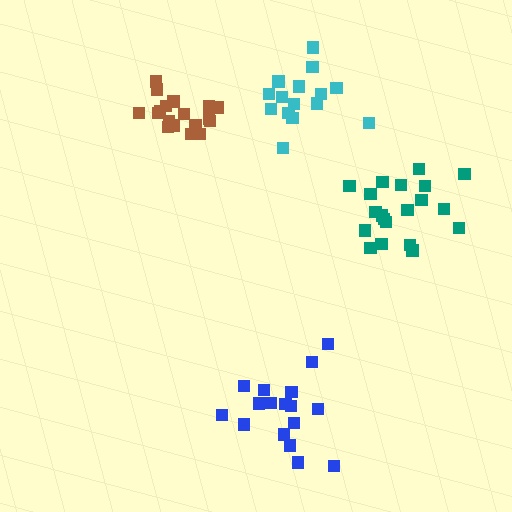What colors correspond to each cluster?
The clusters are colored: blue, brown, cyan, teal.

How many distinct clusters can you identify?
There are 4 distinct clusters.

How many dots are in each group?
Group 1: 17 dots, Group 2: 18 dots, Group 3: 15 dots, Group 4: 20 dots (70 total).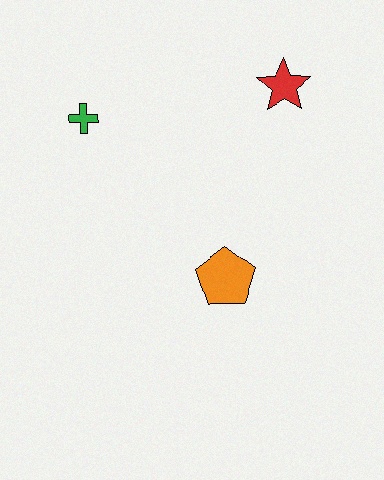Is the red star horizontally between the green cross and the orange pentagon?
No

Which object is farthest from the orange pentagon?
The green cross is farthest from the orange pentagon.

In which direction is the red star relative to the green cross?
The red star is to the right of the green cross.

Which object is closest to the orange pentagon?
The red star is closest to the orange pentagon.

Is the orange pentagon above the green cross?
No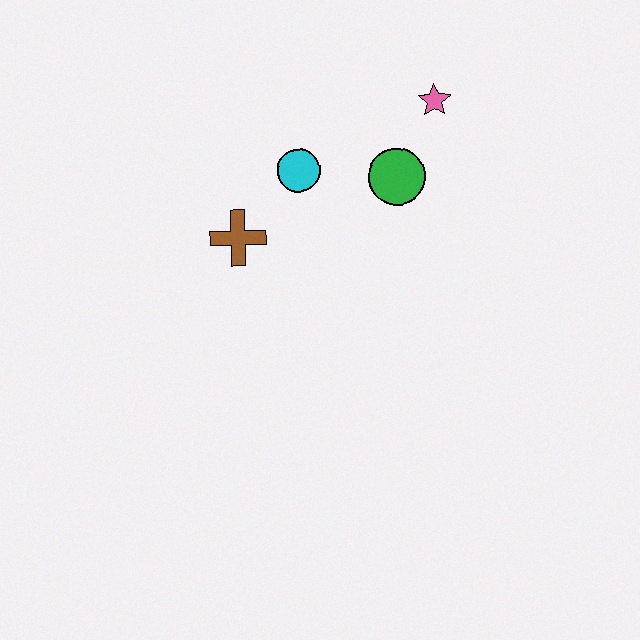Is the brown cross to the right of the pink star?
No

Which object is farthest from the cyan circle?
The pink star is farthest from the cyan circle.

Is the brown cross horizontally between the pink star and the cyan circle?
No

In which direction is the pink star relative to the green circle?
The pink star is above the green circle.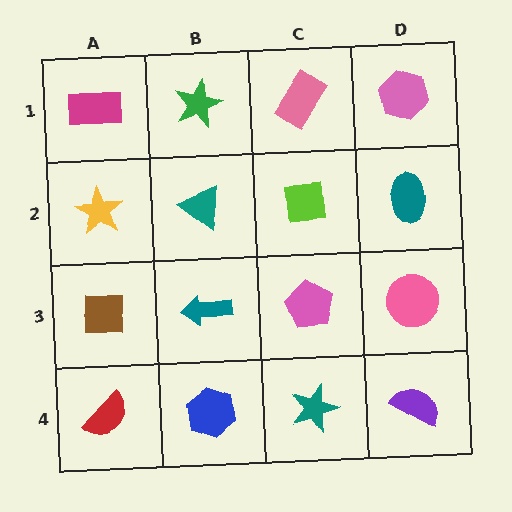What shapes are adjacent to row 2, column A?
A magenta rectangle (row 1, column A), a brown square (row 3, column A), a teal triangle (row 2, column B).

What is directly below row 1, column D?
A teal ellipse.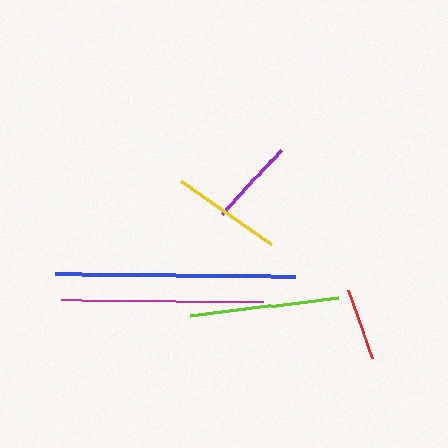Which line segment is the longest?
The blue line is the longest at approximately 240 pixels.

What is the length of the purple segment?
The purple segment is approximately 87 pixels long.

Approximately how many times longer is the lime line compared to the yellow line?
The lime line is approximately 1.4 times the length of the yellow line.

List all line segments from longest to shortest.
From longest to shortest: blue, magenta, lime, yellow, purple, red.